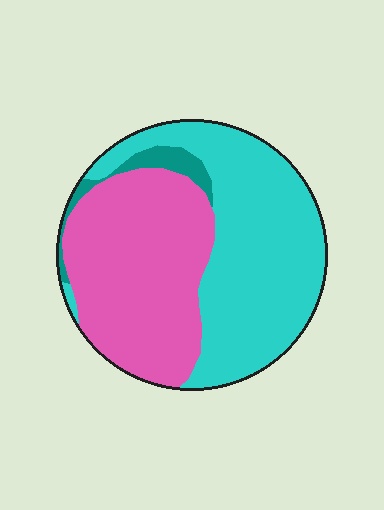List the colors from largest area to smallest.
From largest to smallest: cyan, pink, teal.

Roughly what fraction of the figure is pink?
Pink covers around 45% of the figure.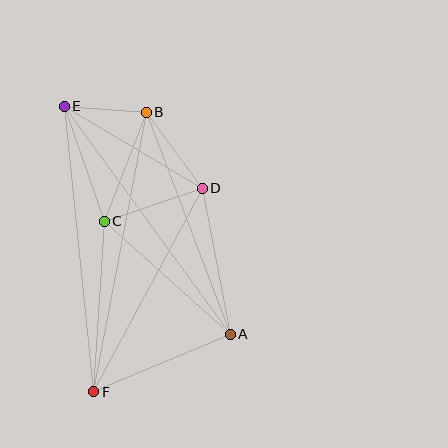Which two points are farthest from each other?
Points E and F are farthest from each other.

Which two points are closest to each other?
Points B and E are closest to each other.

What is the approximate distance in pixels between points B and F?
The distance between B and F is approximately 284 pixels.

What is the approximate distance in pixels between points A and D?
The distance between A and D is approximately 148 pixels.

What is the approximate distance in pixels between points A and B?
The distance between A and B is approximately 237 pixels.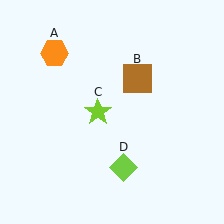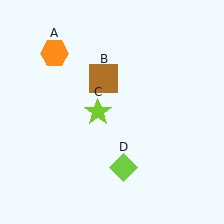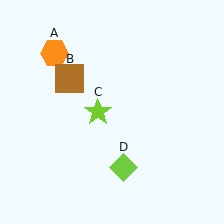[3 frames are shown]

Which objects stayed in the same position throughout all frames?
Orange hexagon (object A) and lime star (object C) and lime diamond (object D) remained stationary.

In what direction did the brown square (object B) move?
The brown square (object B) moved left.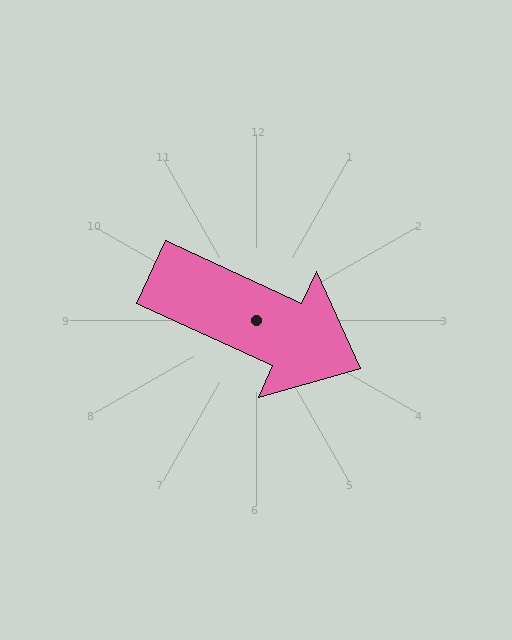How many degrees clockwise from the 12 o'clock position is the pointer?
Approximately 115 degrees.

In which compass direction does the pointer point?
Southeast.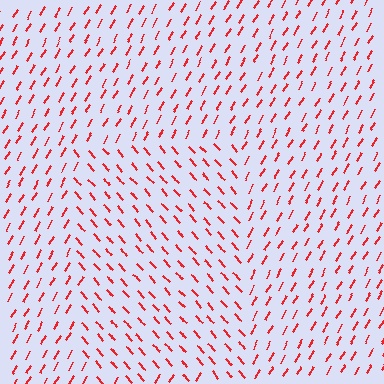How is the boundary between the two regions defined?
The boundary is defined purely by a change in line orientation (approximately 72 degrees difference). All lines are the same color and thickness.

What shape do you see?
I see a rectangle.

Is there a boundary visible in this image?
Yes, there is a texture boundary formed by a change in line orientation.